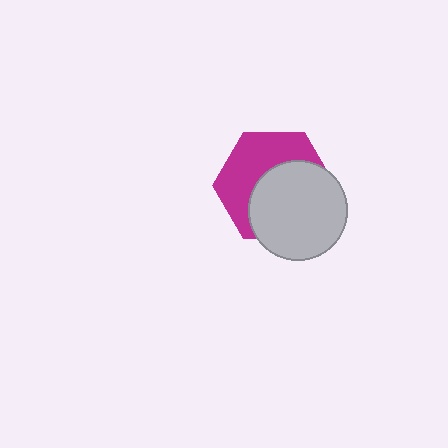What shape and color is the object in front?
The object in front is a light gray circle.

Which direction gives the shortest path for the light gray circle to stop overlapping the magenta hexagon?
Moving toward the lower-right gives the shortest separation.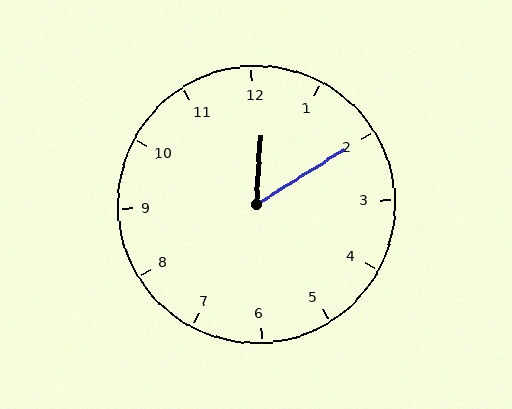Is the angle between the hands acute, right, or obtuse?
It is acute.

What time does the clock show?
12:10.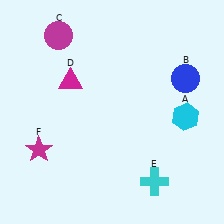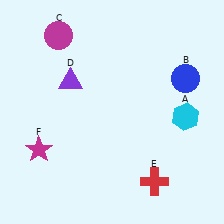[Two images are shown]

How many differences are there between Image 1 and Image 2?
There are 2 differences between the two images.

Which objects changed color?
D changed from magenta to purple. E changed from cyan to red.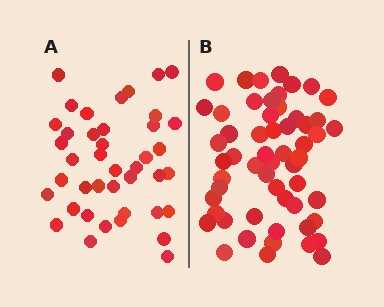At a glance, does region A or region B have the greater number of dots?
Region B (the right region) has more dots.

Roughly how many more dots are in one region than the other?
Region B has approximately 15 more dots than region A.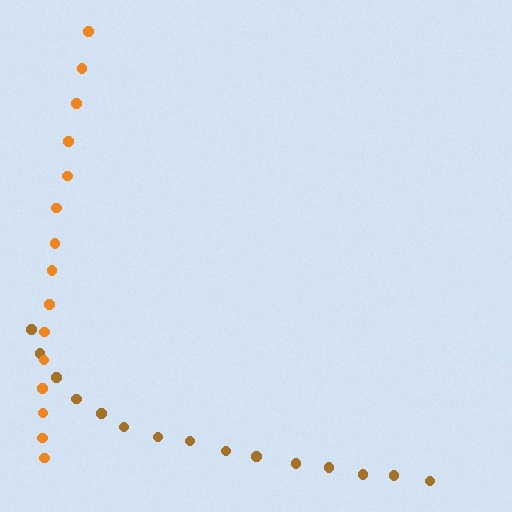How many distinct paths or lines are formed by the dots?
There are 2 distinct paths.